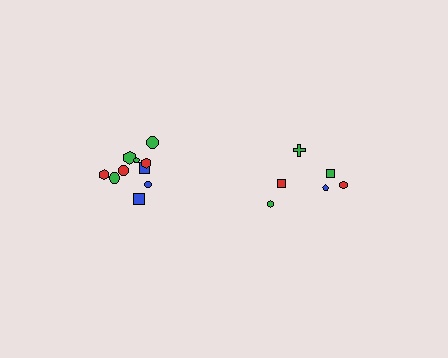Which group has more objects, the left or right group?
The left group.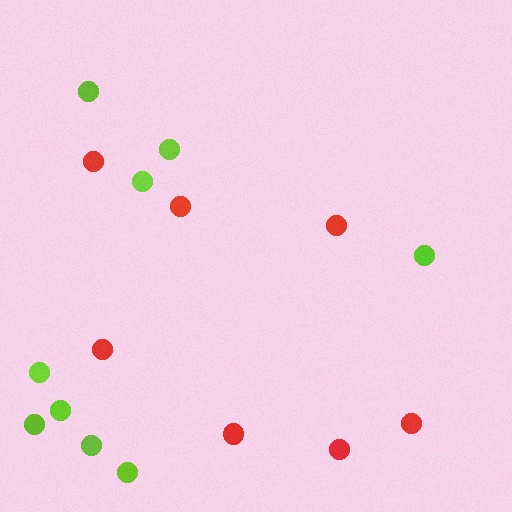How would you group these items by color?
There are 2 groups: one group of red circles (7) and one group of lime circles (9).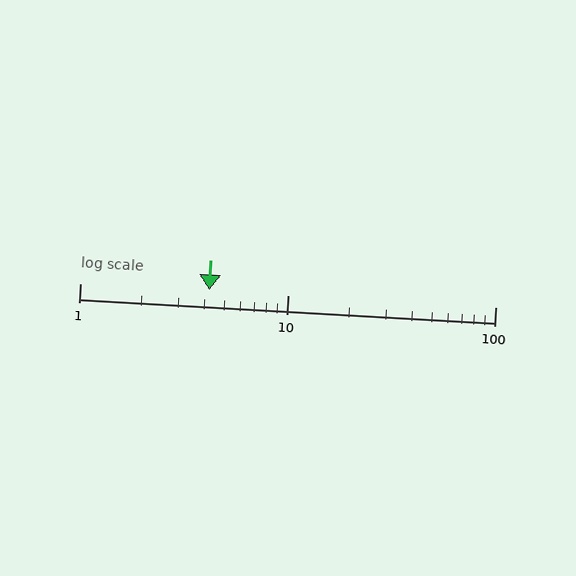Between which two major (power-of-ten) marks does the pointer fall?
The pointer is between 1 and 10.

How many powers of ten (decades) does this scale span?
The scale spans 2 decades, from 1 to 100.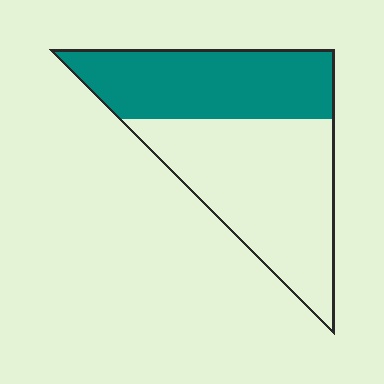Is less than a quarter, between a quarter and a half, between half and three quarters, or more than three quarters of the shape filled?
Between a quarter and a half.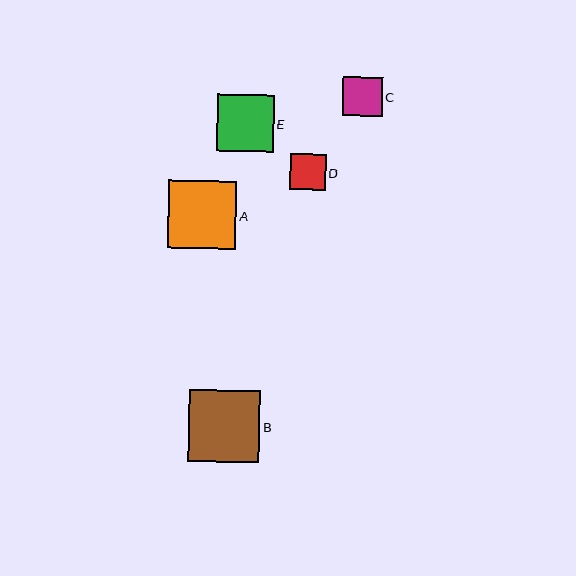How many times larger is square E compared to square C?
Square E is approximately 1.4 times the size of square C.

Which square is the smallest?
Square D is the smallest with a size of approximately 36 pixels.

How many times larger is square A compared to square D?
Square A is approximately 1.9 times the size of square D.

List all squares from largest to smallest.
From largest to smallest: B, A, E, C, D.